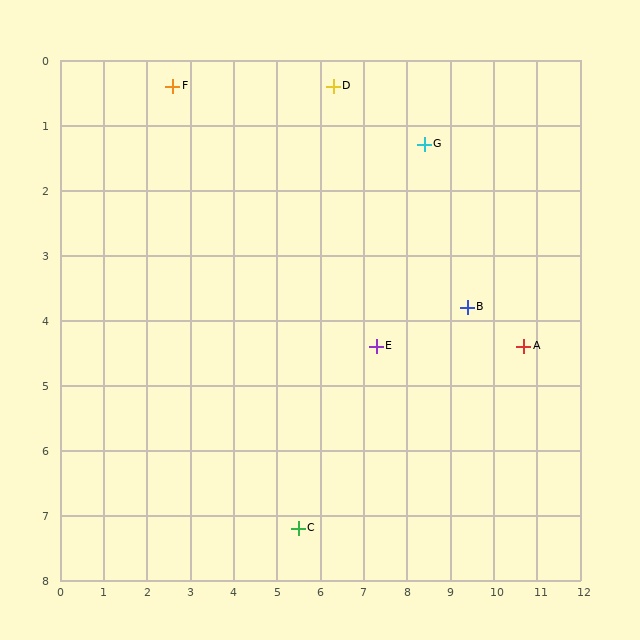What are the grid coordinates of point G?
Point G is at approximately (8.4, 1.3).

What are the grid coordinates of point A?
Point A is at approximately (10.7, 4.4).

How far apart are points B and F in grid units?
Points B and F are about 7.6 grid units apart.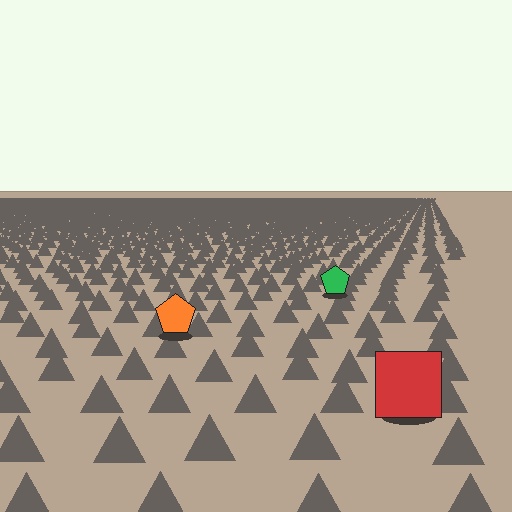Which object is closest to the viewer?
The red square is closest. The texture marks near it are larger and more spread out.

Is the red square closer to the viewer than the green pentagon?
Yes. The red square is closer — you can tell from the texture gradient: the ground texture is coarser near it.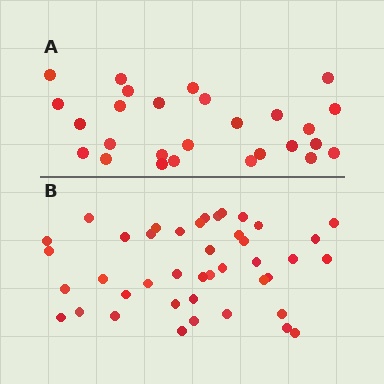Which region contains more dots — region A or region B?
Region B (the bottom region) has more dots.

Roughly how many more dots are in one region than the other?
Region B has approximately 15 more dots than region A.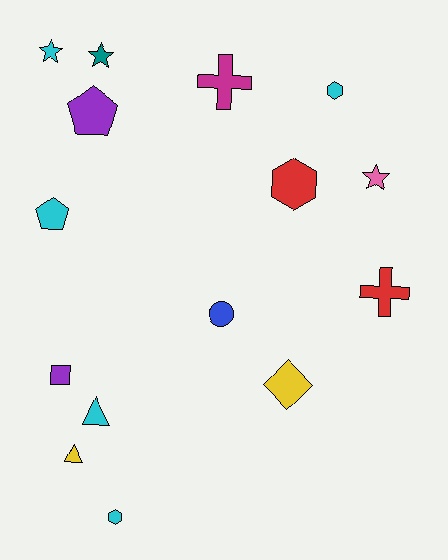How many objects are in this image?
There are 15 objects.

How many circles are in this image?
There is 1 circle.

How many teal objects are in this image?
There is 1 teal object.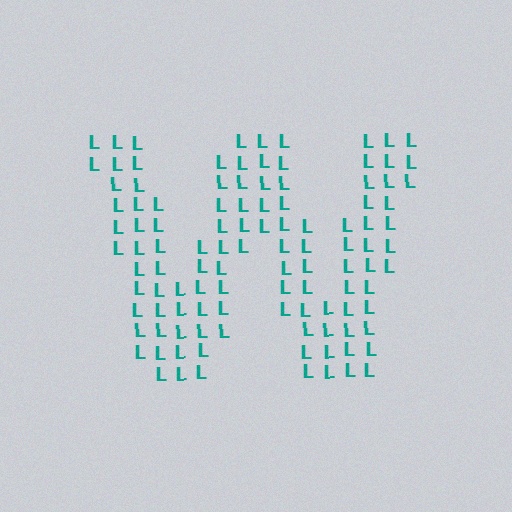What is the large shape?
The large shape is the letter W.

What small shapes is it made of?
It is made of small letter L's.